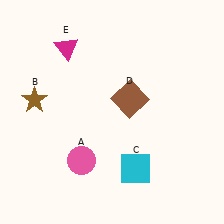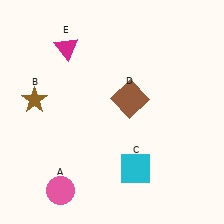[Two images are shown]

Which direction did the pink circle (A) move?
The pink circle (A) moved down.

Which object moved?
The pink circle (A) moved down.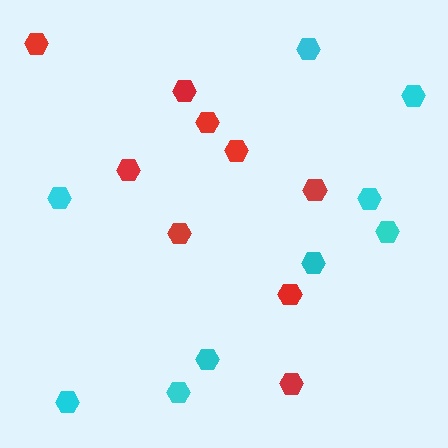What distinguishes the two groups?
There are 2 groups: one group of red hexagons (9) and one group of cyan hexagons (9).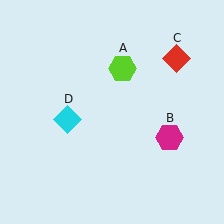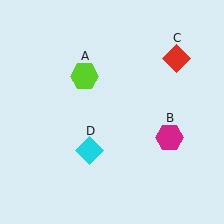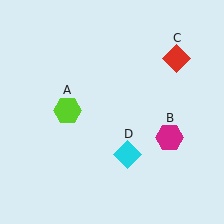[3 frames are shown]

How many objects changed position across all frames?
2 objects changed position: lime hexagon (object A), cyan diamond (object D).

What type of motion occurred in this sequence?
The lime hexagon (object A), cyan diamond (object D) rotated counterclockwise around the center of the scene.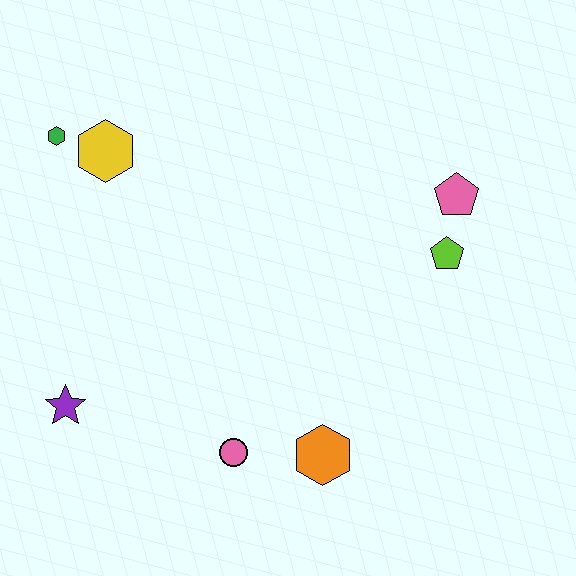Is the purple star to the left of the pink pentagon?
Yes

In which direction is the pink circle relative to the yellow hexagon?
The pink circle is below the yellow hexagon.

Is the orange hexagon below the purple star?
Yes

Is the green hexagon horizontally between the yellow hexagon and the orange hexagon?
No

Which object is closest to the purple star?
The pink circle is closest to the purple star.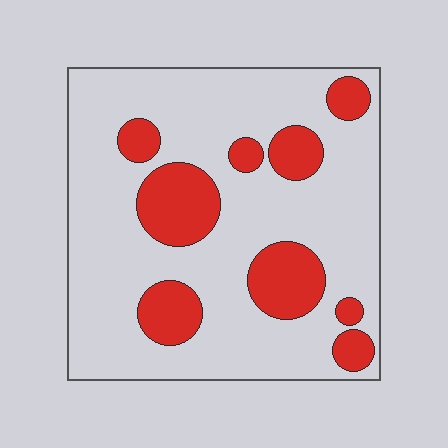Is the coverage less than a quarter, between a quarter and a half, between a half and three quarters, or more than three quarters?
Less than a quarter.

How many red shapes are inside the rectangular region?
9.